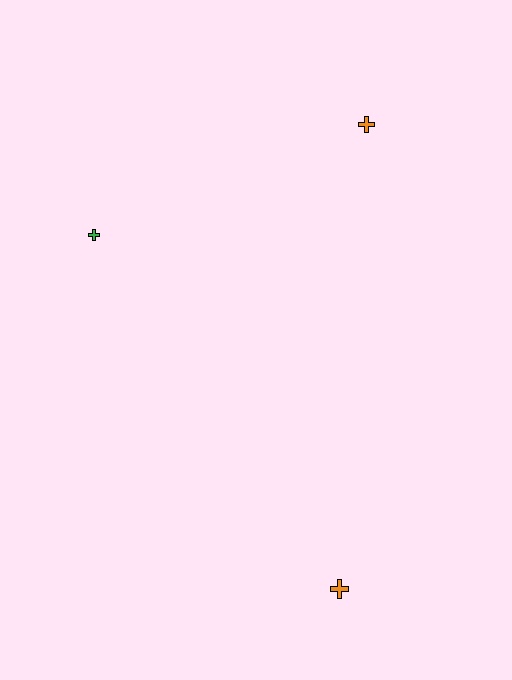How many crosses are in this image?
There are 3 crosses.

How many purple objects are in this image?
There are no purple objects.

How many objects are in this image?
There are 3 objects.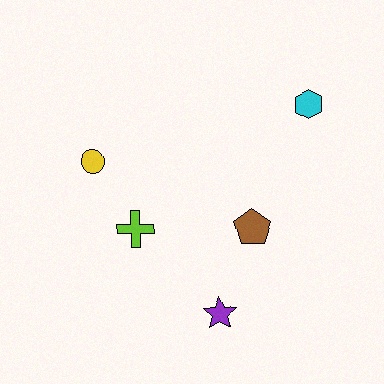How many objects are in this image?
There are 5 objects.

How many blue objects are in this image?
There are no blue objects.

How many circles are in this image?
There is 1 circle.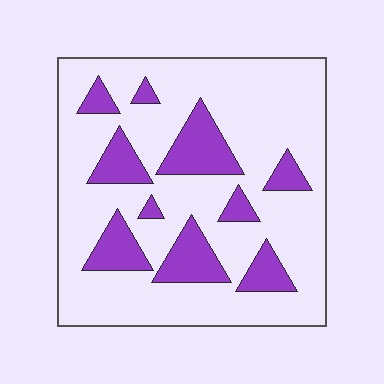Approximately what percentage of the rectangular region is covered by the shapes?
Approximately 20%.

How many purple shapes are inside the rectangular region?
10.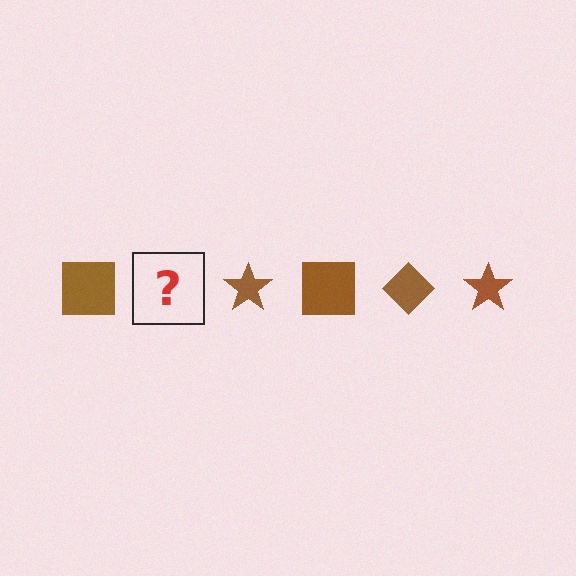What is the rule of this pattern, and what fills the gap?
The rule is that the pattern cycles through square, diamond, star shapes in brown. The gap should be filled with a brown diamond.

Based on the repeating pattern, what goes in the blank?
The blank should be a brown diamond.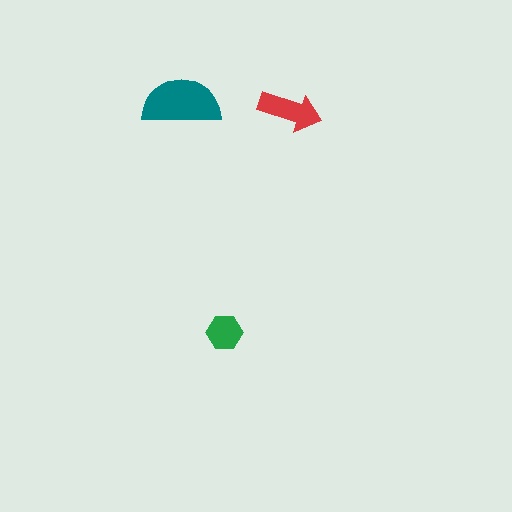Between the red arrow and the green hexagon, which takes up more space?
The red arrow.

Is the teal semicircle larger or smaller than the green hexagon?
Larger.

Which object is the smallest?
The green hexagon.